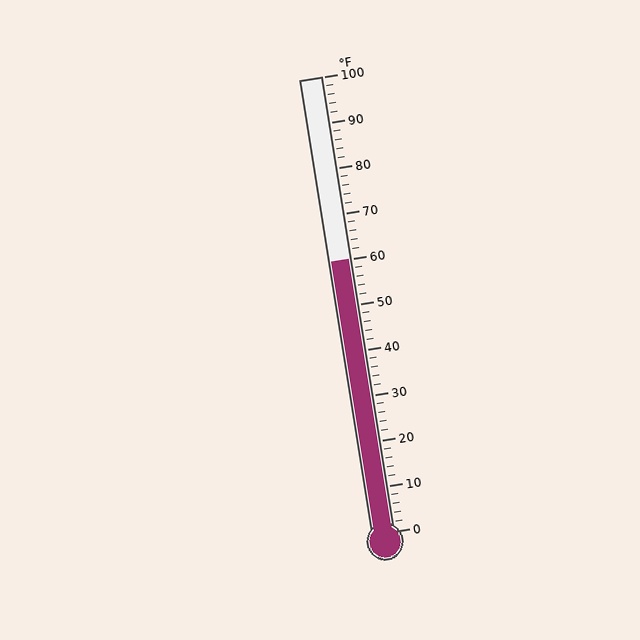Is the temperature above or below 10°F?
The temperature is above 10°F.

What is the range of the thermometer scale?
The thermometer scale ranges from 0°F to 100°F.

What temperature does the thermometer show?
The thermometer shows approximately 60°F.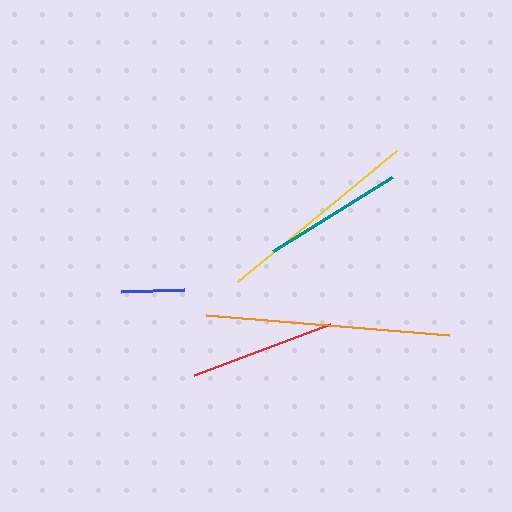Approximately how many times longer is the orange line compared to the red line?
The orange line is approximately 1.7 times the length of the red line.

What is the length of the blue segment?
The blue segment is approximately 63 pixels long.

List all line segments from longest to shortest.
From longest to shortest: orange, yellow, red, teal, blue.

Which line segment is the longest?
The orange line is the longest at approximately 244 pixels.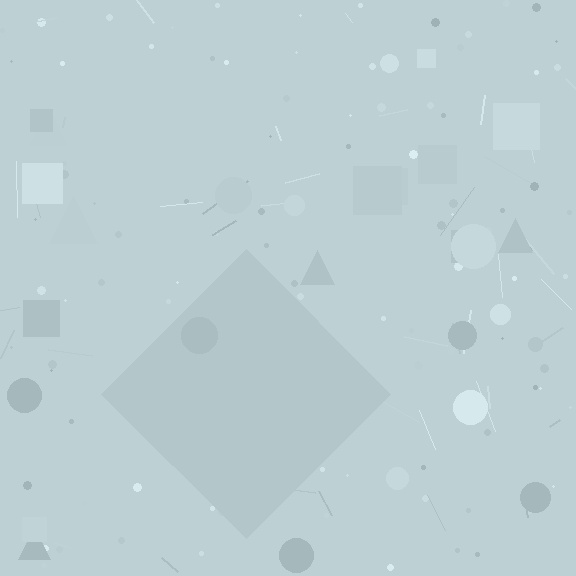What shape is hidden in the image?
A diamond is hidden in the image.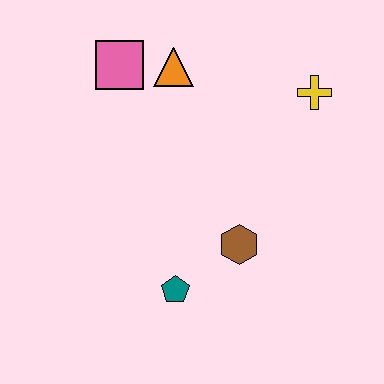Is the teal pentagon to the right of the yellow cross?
No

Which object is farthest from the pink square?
The teal pentagon is farthest from the pink square.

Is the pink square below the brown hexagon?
No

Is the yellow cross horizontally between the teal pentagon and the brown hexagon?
No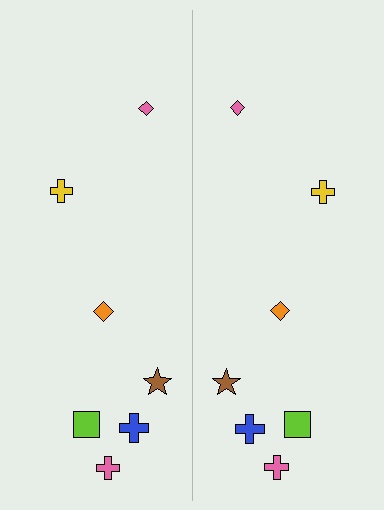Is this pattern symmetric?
Yes, this pattern has bilateral (reflection) symmetry.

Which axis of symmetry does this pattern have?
The pattern has a vertical axis of symmetry running through the center of the image.